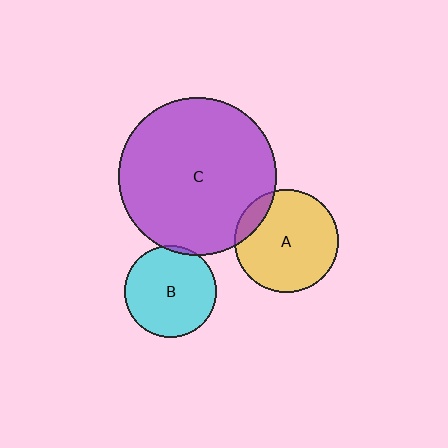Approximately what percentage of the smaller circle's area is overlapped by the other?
Approximately 5%.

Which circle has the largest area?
Circle C (purple).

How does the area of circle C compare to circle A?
Approximately 2.3 times.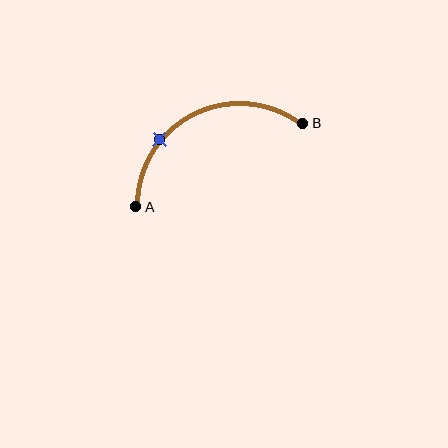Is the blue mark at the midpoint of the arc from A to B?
No. The blue mark lies on the arc but is closer to endpoint A. The arc midpoint would be at the point on the curve equidistant along the arc from both A and B.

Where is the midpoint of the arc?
The arc midpoint is the point on the curve farthest from the straight line joining A and B. It sits above that line.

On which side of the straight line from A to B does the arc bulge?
The arc bulges above the straight line connecting A and B.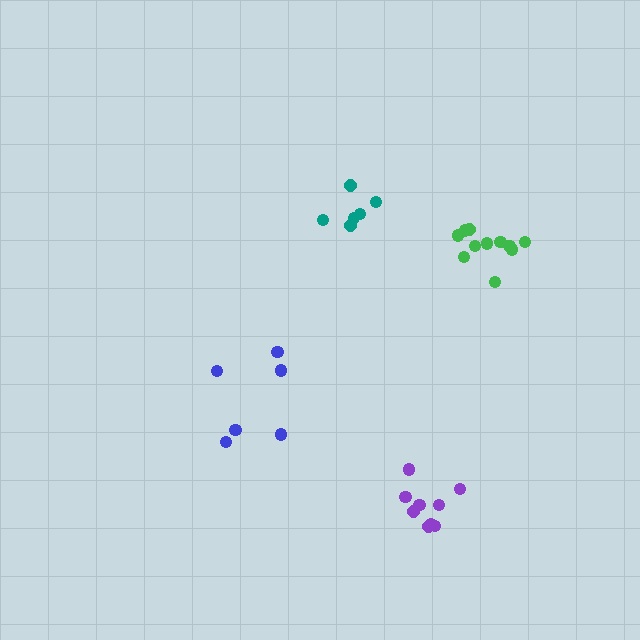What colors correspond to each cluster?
The clusters are colored: blue, teal, purple, green.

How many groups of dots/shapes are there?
There are 4 groups.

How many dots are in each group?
Group 1: 6 dots, Group 2: 6 dots, Group 3: 9 dots, Group 4: 11 dots (32 total).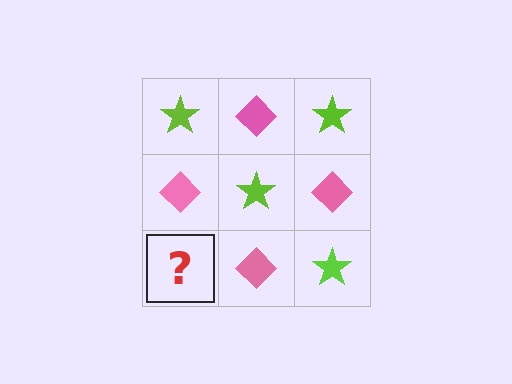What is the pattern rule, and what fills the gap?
The rule is that it alternates lime star and pink diamond in a checkerboard pattern. The gap should be filled with a lime star.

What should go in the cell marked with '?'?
The missing cell should contain a lime star.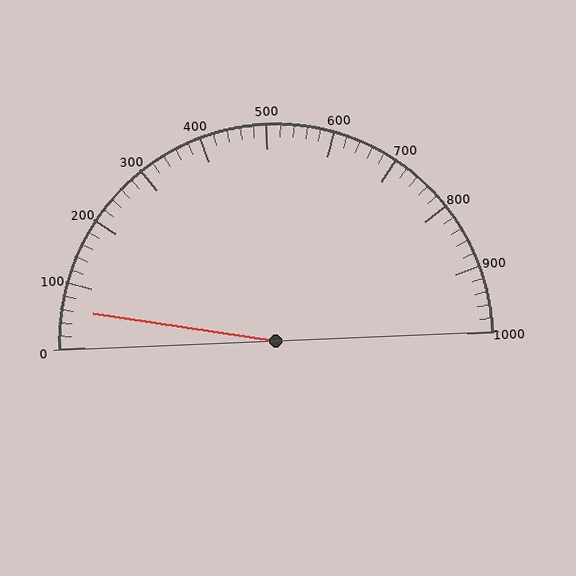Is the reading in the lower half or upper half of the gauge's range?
The reading is in the lower half of the range (0 to 1000).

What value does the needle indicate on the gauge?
The needle indicates approximately 60.